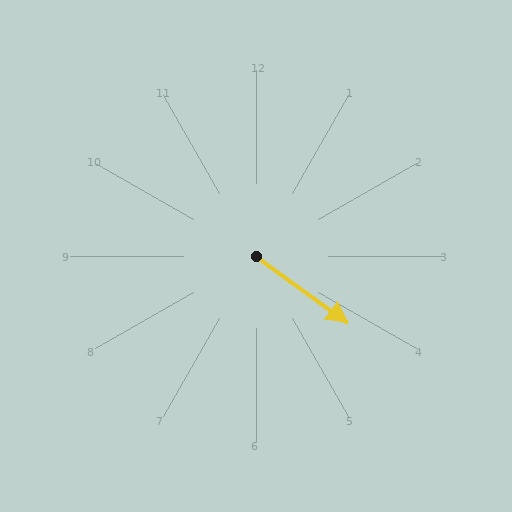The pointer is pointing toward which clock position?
Roughly 4 o'clock.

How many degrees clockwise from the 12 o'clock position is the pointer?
Approximately 126 degrees.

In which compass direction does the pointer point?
Southeast.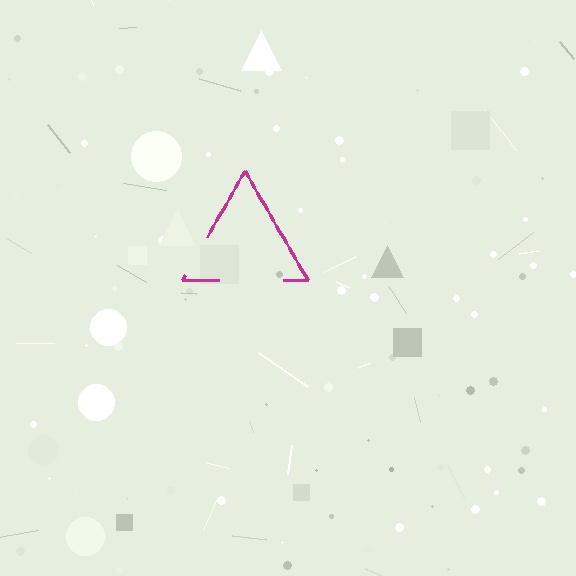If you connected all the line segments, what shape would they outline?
They would outline a triangle.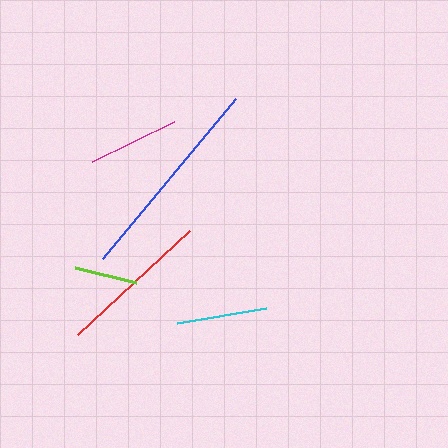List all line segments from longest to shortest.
From longest to shortest: blue, red, magenta, cyan, lime.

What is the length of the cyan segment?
The cyan segment is approximately 90 pixels long.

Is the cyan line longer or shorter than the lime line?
The cyan line is longer than the lime line.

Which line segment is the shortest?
The lime line is the shortest at approximately 63 pixels.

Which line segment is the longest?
The blue line is the longest at approximately 208 pixels.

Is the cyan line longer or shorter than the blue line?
The blue line is longer than the cyan line.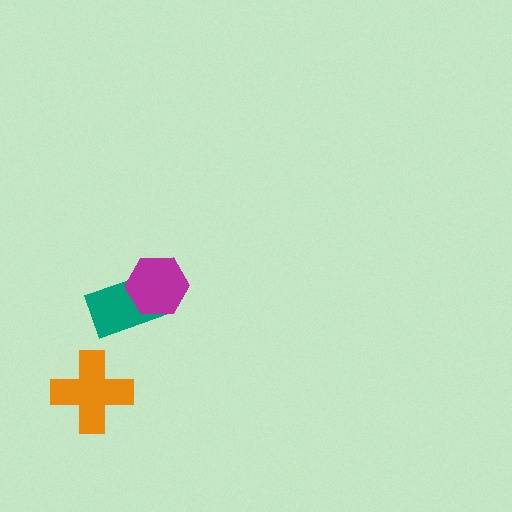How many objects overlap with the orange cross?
0 objects overlap with the orange cross.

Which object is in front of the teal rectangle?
The magenta hexagon is in front of the teal rectangle.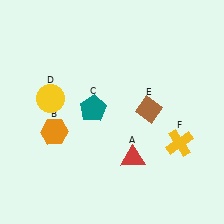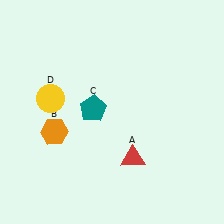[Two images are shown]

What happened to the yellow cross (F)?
The yellow cross (F) was removed in Image 2. It was in the bottom-right area of Image 1.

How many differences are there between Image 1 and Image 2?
There are 2 differences between the two images.